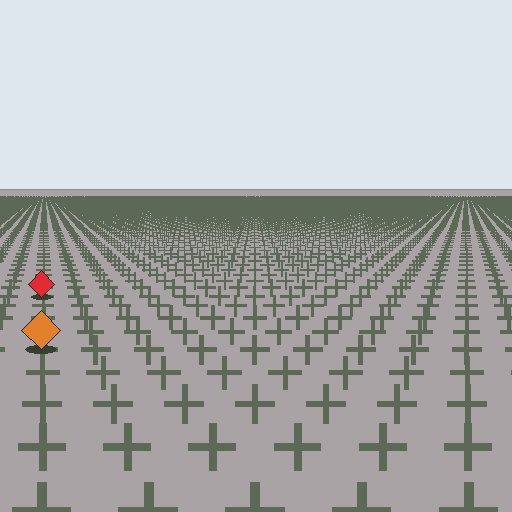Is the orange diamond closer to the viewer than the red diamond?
Yes. The orange diamond is closer — you can tell from the texture gradient: the ground texture is coarser near it.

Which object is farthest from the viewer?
The red diamond is farthest from the viewer. It appears smaller and the ground texture around it is denser.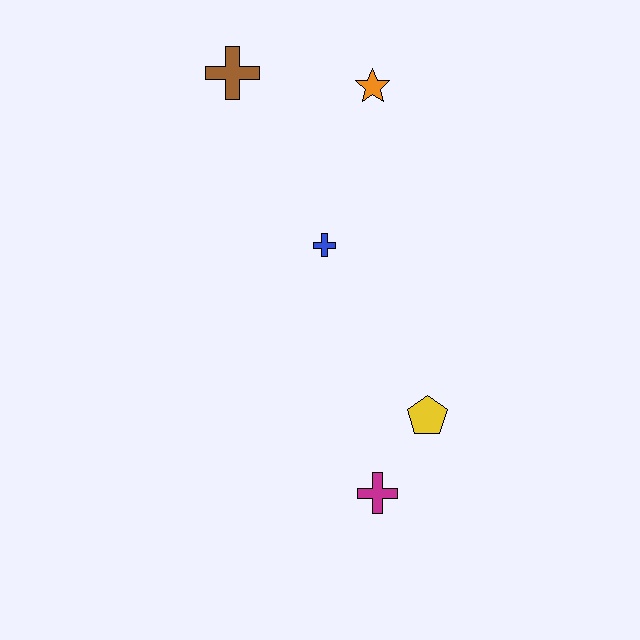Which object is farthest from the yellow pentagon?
The brown cross is farthest from the yellow pentagon.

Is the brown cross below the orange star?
No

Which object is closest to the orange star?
The brown cross is closest to the orange star.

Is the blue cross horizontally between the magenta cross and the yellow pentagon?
No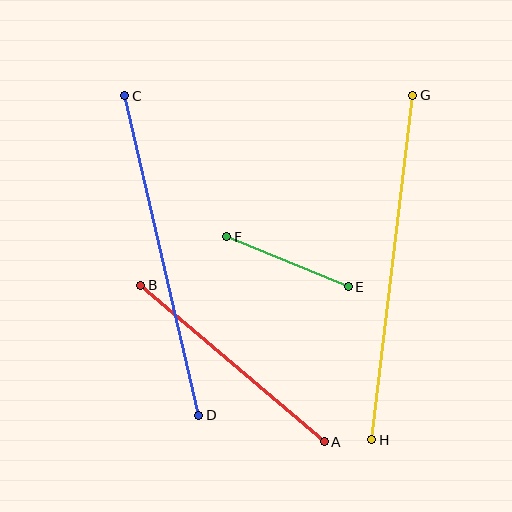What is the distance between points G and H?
The distance is approximately 347 pixels.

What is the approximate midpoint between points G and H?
The midpoint is at approximately (392, 268) pixels.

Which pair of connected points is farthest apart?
Points G and H are farthest apart.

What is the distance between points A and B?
The distance is approximately 242 pixels.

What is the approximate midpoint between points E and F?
The midpoint is at approximately (287, 262) pixels.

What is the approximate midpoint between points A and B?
The midpoint is at approximately (233, 363) pixels.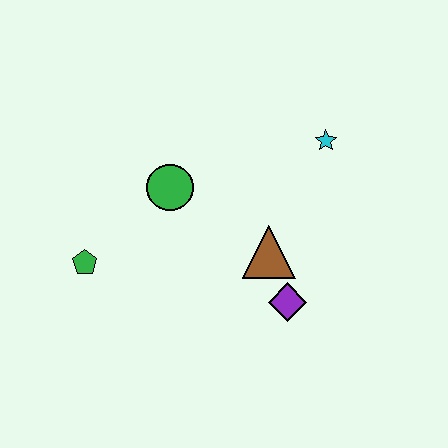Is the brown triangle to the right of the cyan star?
No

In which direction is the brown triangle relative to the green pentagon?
The brown triangle is to the right of the green pentagon.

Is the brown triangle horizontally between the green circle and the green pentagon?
No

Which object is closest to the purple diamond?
The brown triangle is closest to the purple diamond.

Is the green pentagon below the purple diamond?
No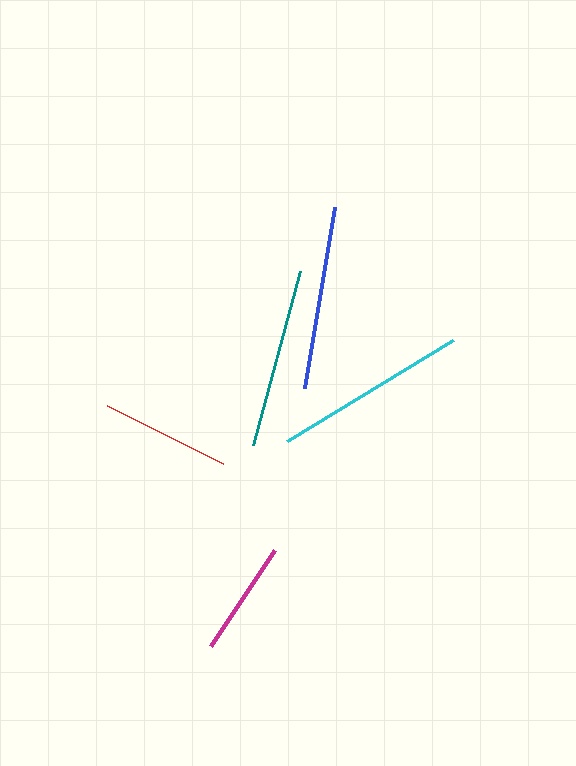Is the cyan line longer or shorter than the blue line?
The cyan line is longer than the blue line.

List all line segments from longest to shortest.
From longest to shortest: cyan, blue, teal, red, magenta.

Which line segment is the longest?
The cyan line is the longest at approximately 194 pixels.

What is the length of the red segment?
The red segment is approximately 130 pixels long.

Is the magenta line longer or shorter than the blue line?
The blue line is longer than the magenta line.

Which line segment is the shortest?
The magenta line is the shortest at approximately 115 pixels.